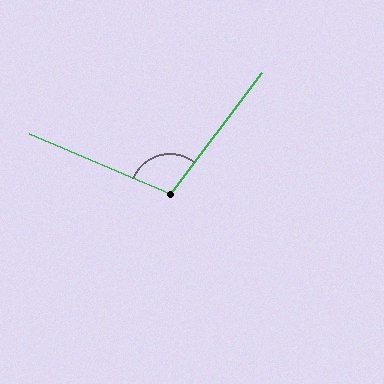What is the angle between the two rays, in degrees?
Approximately 104 degrees.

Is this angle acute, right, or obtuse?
It is obtuse.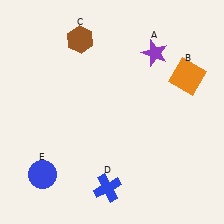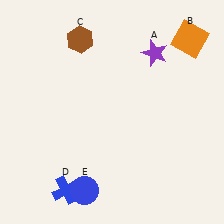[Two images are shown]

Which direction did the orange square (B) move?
The orange square (B) moved up.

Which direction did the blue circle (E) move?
The blue circle (E) moved right.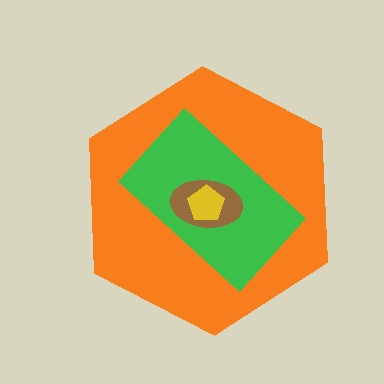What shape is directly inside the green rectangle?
The brown ellipse.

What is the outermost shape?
The orange hexagon.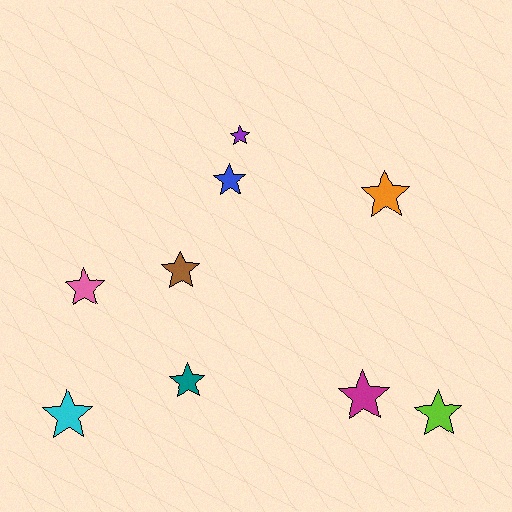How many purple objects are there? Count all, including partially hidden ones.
There is 1 purple object.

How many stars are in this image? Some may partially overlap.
There are 9 stars.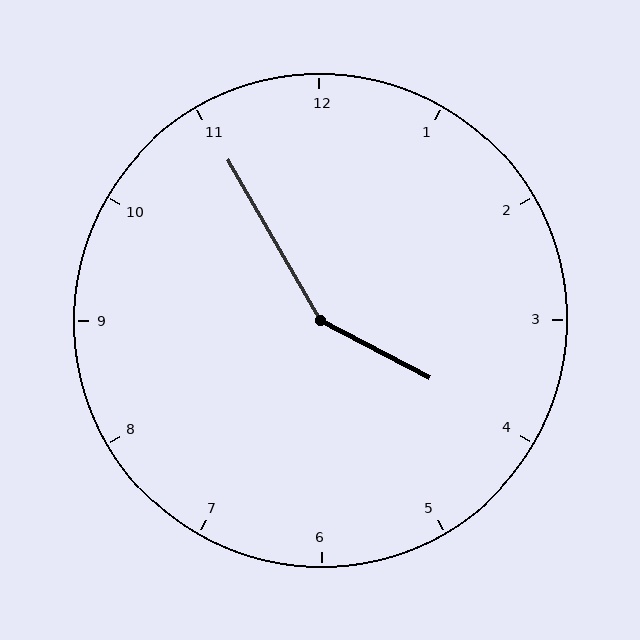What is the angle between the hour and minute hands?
Approximately 148 degrees.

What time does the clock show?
3:55.